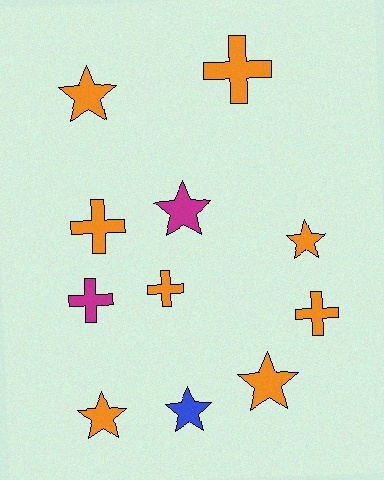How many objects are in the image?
There are 11 objects.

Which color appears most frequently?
Orange, with 8 objects.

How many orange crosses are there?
There are 4 orange crosses.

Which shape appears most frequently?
Star, with 6 objects.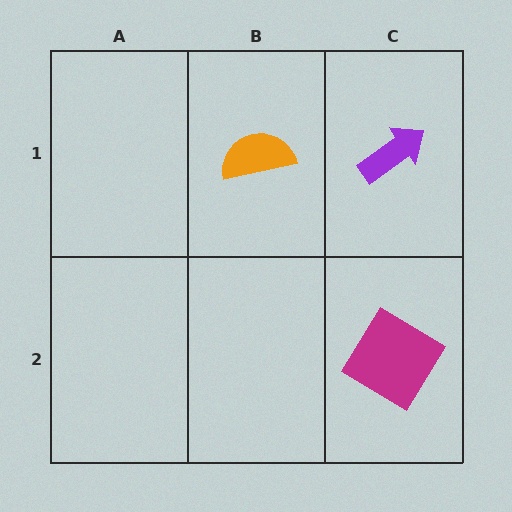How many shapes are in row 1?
2 shapes.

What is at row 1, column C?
A purple arrow.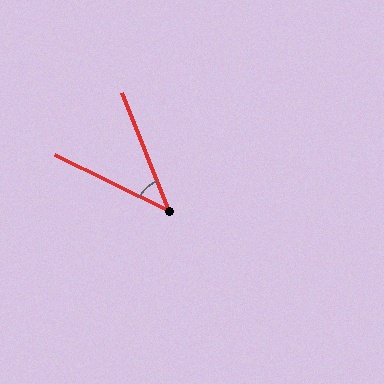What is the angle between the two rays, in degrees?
Approximately 42 degrees.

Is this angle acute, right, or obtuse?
It is acute.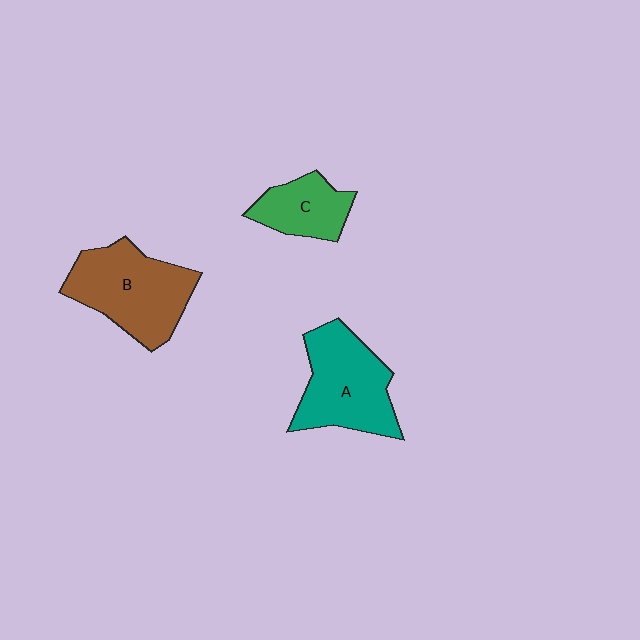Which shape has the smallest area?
Shape C (green).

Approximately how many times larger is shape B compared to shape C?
Approximately 1.8 times.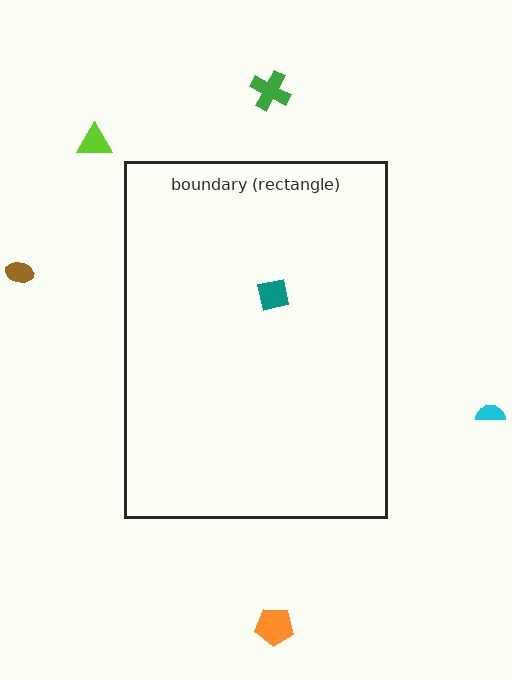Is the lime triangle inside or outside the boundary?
Outside.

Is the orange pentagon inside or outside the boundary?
Outside.